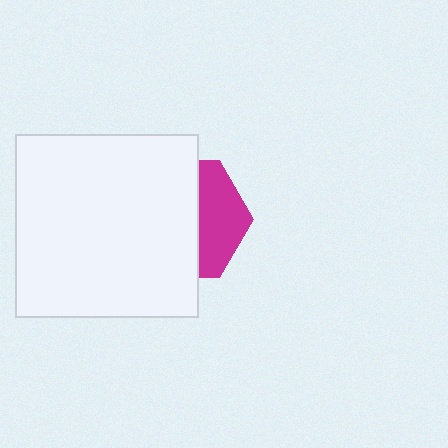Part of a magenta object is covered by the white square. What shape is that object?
It is a hexagon.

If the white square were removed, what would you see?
You would see the complete magenta hexagon.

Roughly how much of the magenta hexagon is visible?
A small part of it is visible (roughly 37%).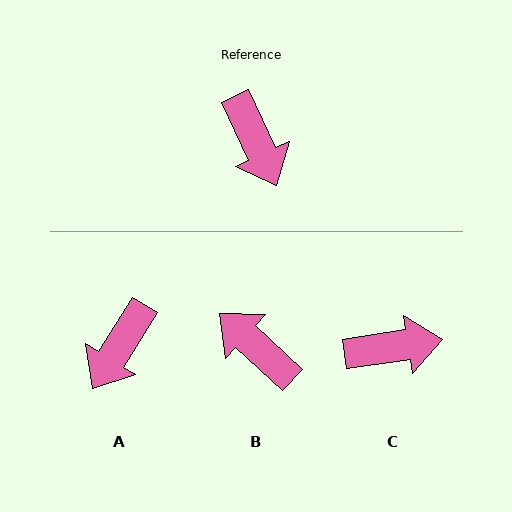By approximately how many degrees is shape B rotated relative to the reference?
Approximately 158 degrees clockwise.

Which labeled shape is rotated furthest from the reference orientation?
B, about 158 degrees away.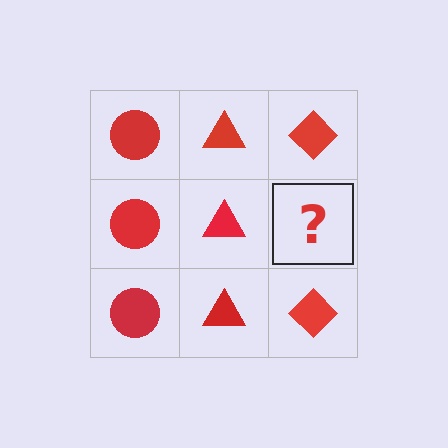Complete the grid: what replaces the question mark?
The question mark should be replaced with a red diamond.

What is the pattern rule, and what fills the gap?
The rule is that each column has a consistent shape. The gap should be filled with a red diamond.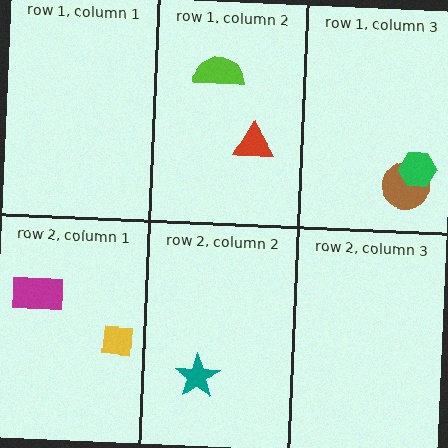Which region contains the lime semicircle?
The row 1, column 2 region.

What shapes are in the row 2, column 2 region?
The teal star.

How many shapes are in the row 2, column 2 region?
1.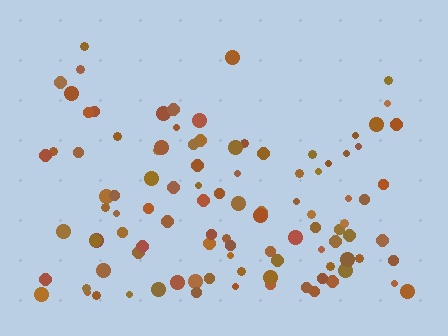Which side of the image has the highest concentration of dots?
The bottom.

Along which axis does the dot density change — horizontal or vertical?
Vertical.